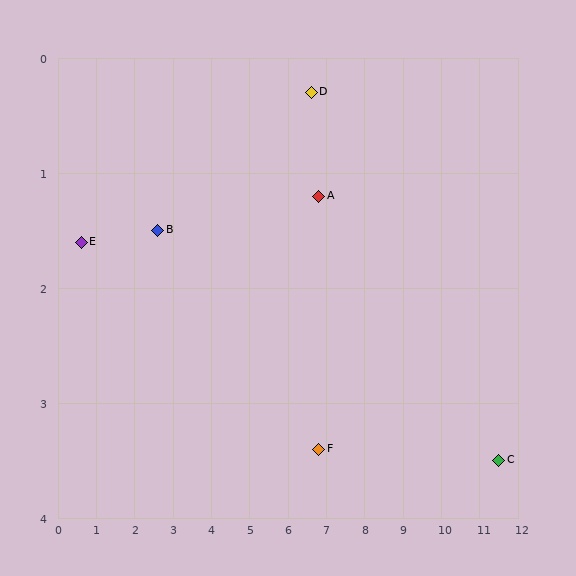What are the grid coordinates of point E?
Point E is at approximately (0.6, 1.6).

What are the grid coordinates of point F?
Point F is at approximately (6.8, 3.4).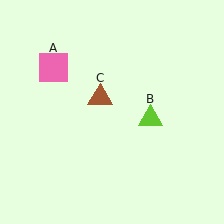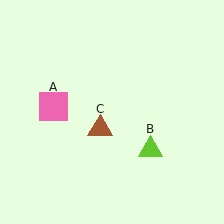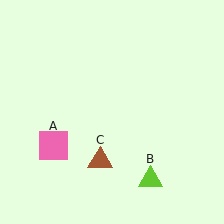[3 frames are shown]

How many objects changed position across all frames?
3 objects changed position: pink square (object A), lime triangle (object B), brown triangle (object C).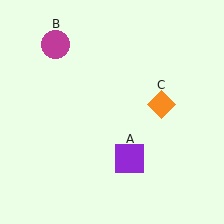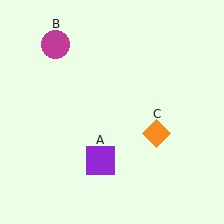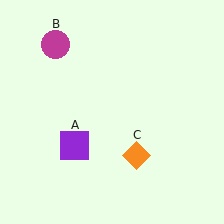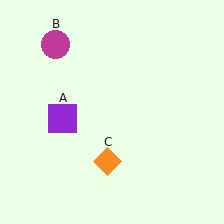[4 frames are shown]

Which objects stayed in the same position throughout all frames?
Magenta circle (object B) remained stationary.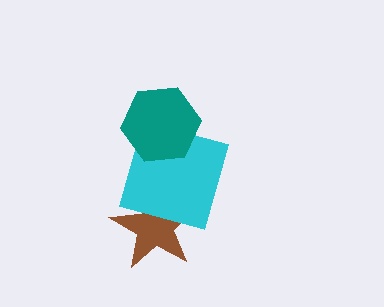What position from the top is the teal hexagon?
The teal hexagon is 1st from the top.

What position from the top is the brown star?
The brown star is 3rd from the top.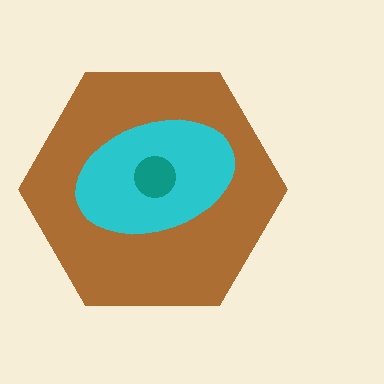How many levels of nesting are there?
3.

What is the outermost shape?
The brown hexagon.